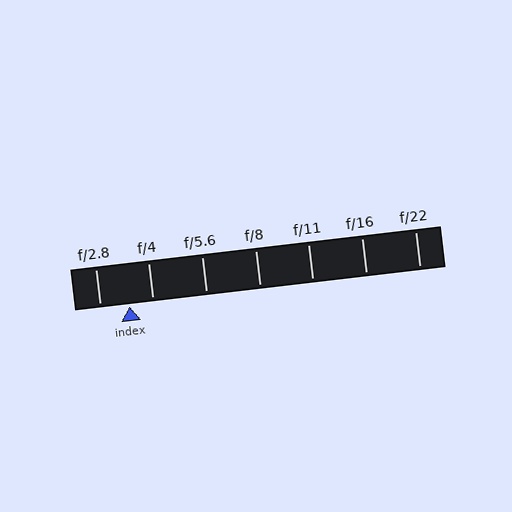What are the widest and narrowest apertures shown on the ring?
The widest aperture shown is f/2.8 and the narrowest is f/22.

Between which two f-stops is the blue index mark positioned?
The index mark is between f/2.8 and f/4.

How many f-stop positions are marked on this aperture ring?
There are 7 f-stop positions marked.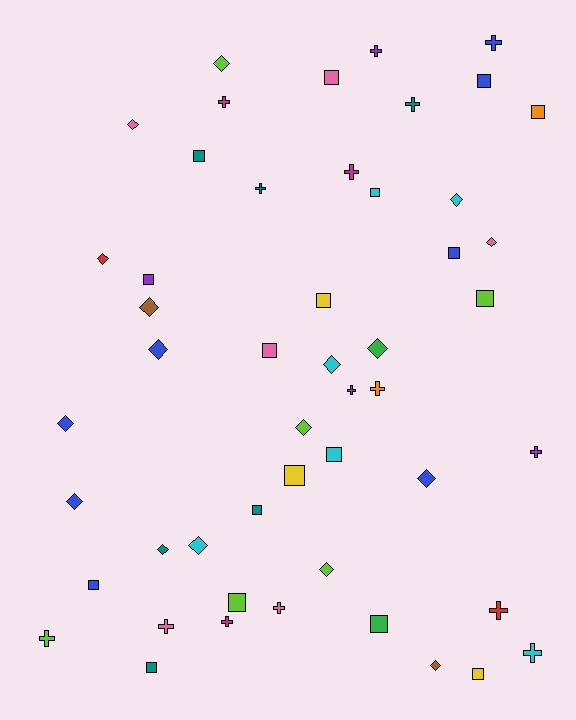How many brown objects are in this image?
There are 2 brown objects.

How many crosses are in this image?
There are 15 crosses.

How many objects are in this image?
There are 50 objects.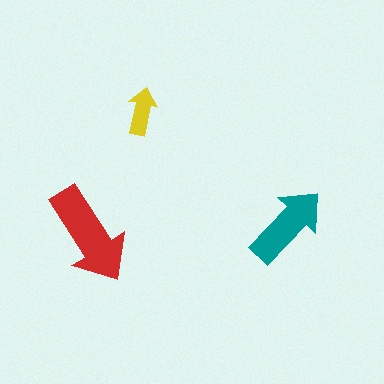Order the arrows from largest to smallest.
the red one, the teal one, the yellow one.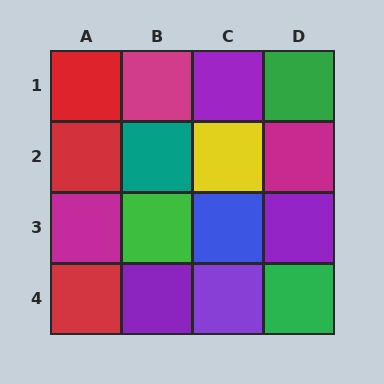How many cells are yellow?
1 cell is yellow.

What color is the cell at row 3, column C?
Blue.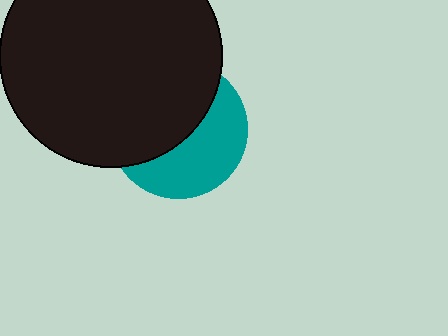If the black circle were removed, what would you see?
You would see the complete teal circle.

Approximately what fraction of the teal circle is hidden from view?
Roughly 54% of the teal circle is hidden behind the black circle.